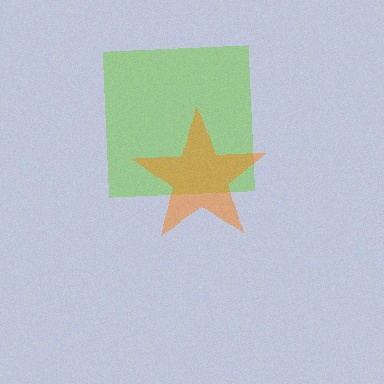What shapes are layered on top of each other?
The layered shapes are: a lime square, an orange star.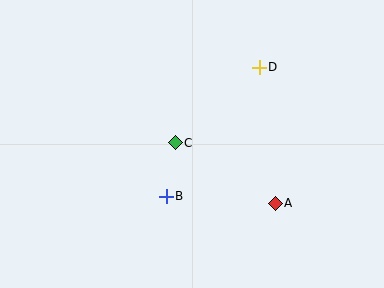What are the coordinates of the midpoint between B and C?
The midpoint between B and C is at (171, 170).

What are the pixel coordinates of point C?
Point C is at (175, 143).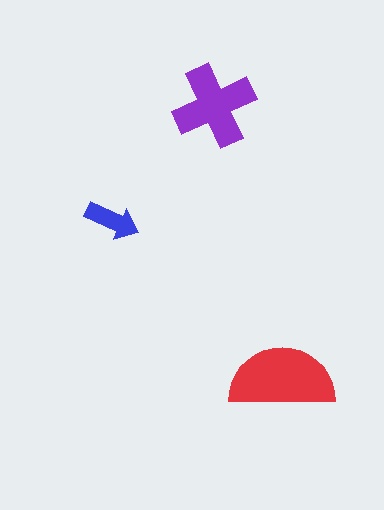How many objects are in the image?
There are 3 objects in the image.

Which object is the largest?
The red semicircle.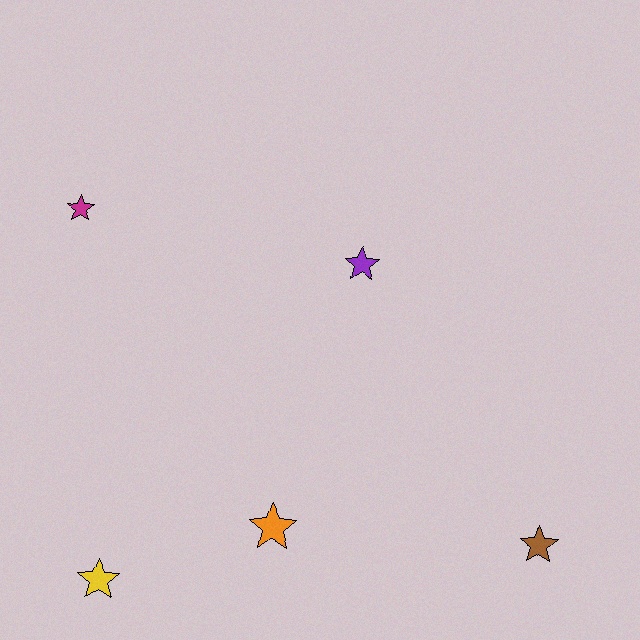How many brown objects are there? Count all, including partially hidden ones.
There is 1 brown object.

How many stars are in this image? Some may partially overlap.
There are 5 stars.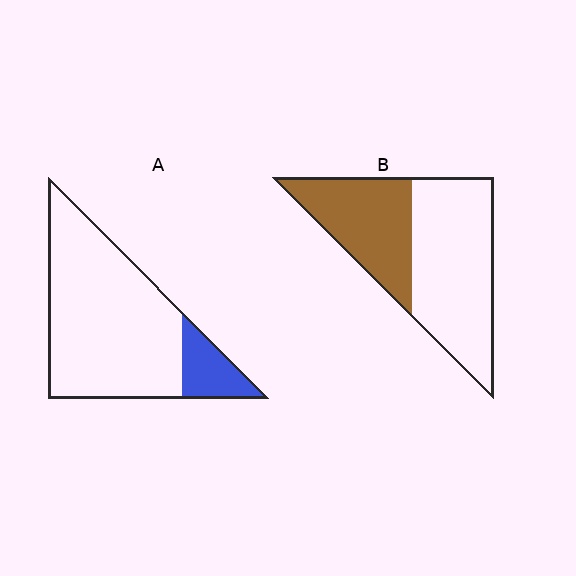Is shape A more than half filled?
No.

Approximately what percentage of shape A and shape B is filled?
A is approximately 15% and B is approximately 40%.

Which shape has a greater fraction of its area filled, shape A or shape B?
Shape B.